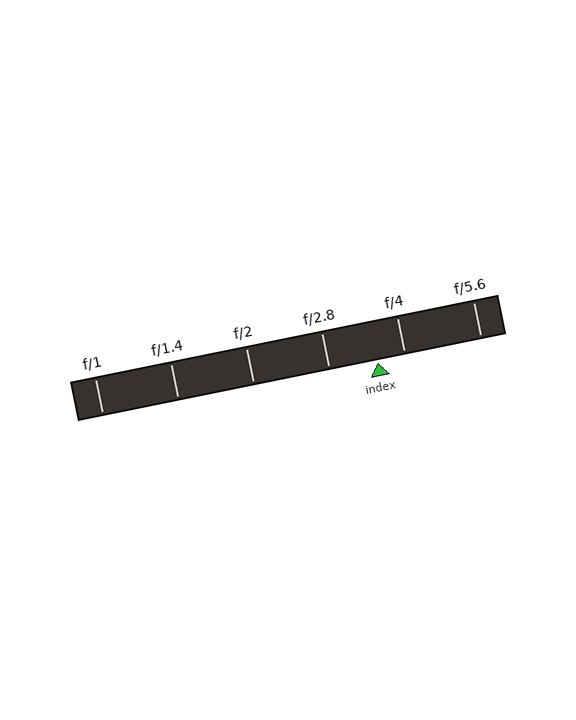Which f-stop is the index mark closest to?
The index mark is closest to f/4.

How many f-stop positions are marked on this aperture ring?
There are 6 f-stop positions marked.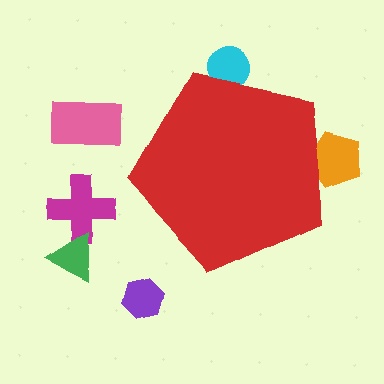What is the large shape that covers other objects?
A red pentagon.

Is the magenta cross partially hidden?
No, the magenta cross is fully visible.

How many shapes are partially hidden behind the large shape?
2 shapes are partially hidden.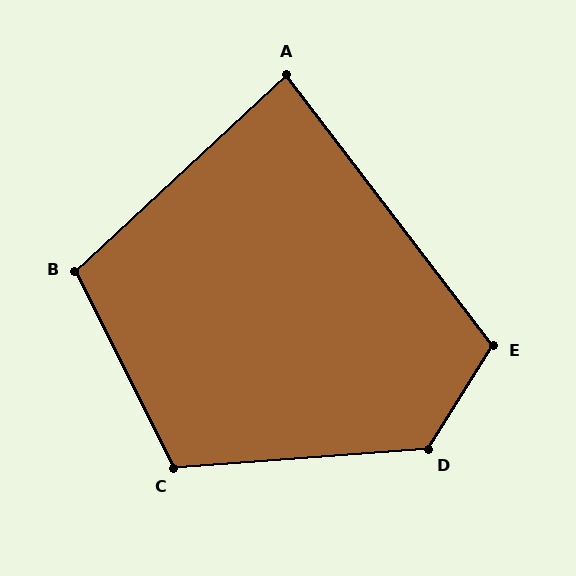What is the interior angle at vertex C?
Approximately 112 degrees (obtuse).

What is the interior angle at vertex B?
Approximately 107 degrees (obtuse).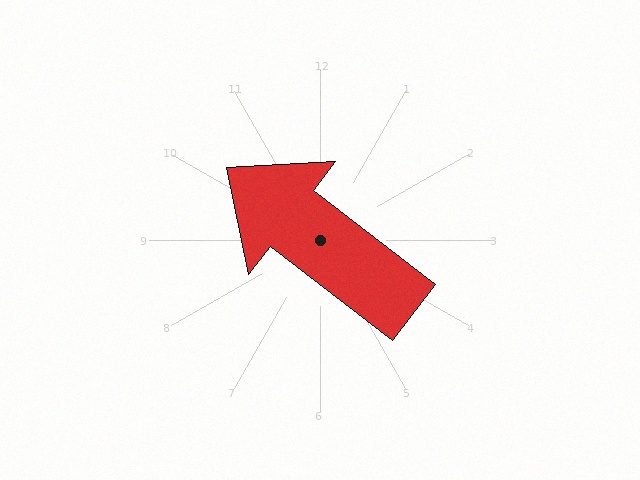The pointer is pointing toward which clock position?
Roughly 10 o'clock.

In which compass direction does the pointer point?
Northwest.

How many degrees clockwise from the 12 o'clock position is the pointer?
Approximately 308 degrees.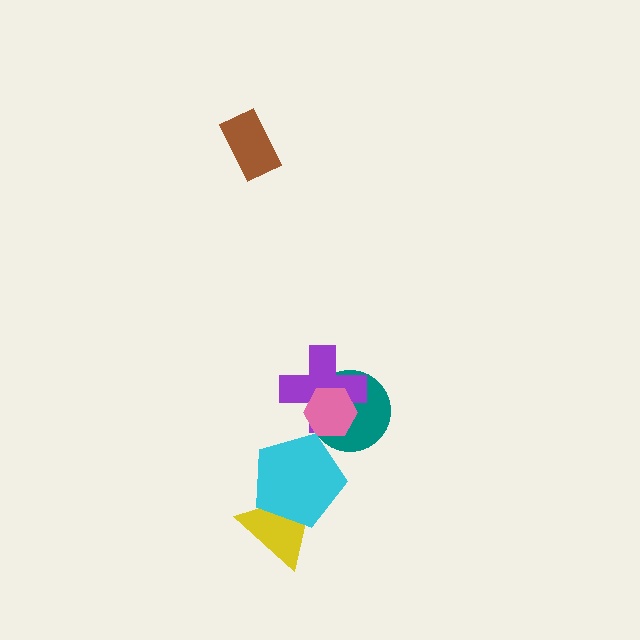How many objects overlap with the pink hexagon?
2 objects overlap with the pink hexagon.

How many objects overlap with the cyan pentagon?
1 object overlaps with the cyan pentagon.